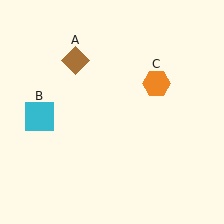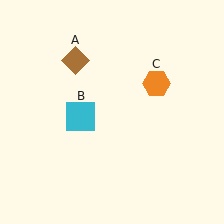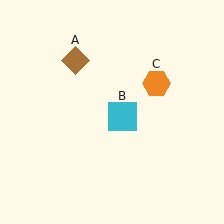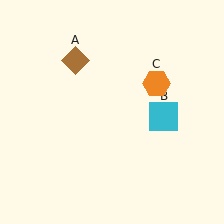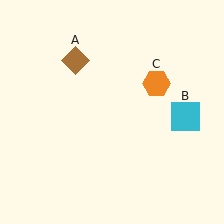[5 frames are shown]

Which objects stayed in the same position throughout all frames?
Brown diamond (object A) and orange hexagon (object C) remained stationary.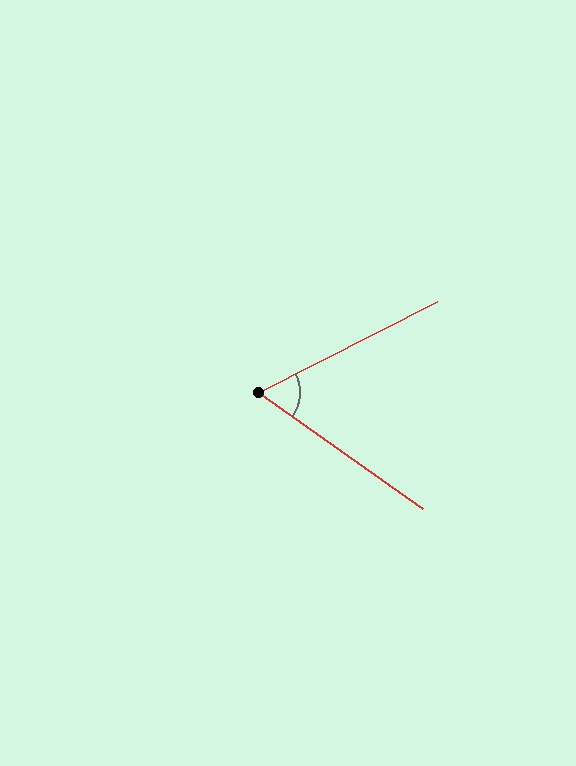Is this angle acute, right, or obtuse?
It is acute.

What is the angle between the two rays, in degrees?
Approximately 62 degrees.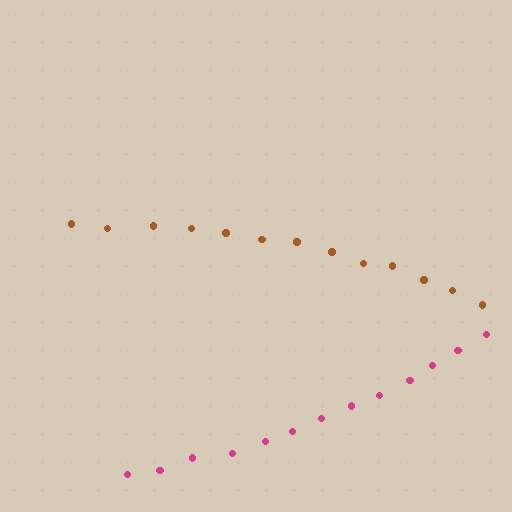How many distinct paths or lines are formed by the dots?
There are 2 distinct paths.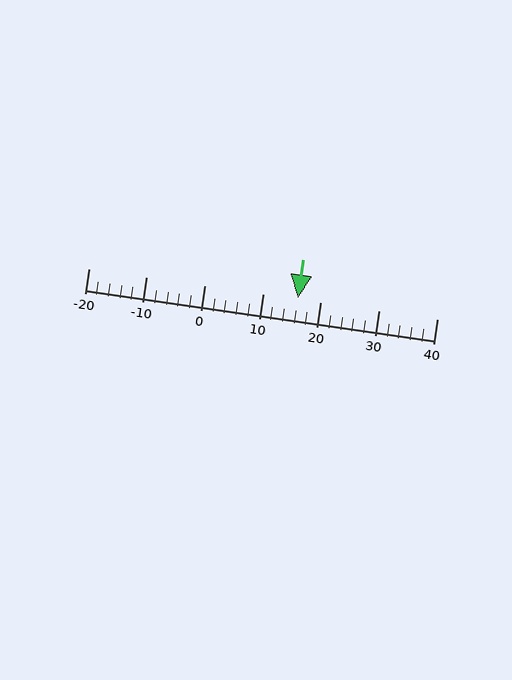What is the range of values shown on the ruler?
The ruler shows values from -20 to 40.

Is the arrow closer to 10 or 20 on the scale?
The arrow is closer to 20.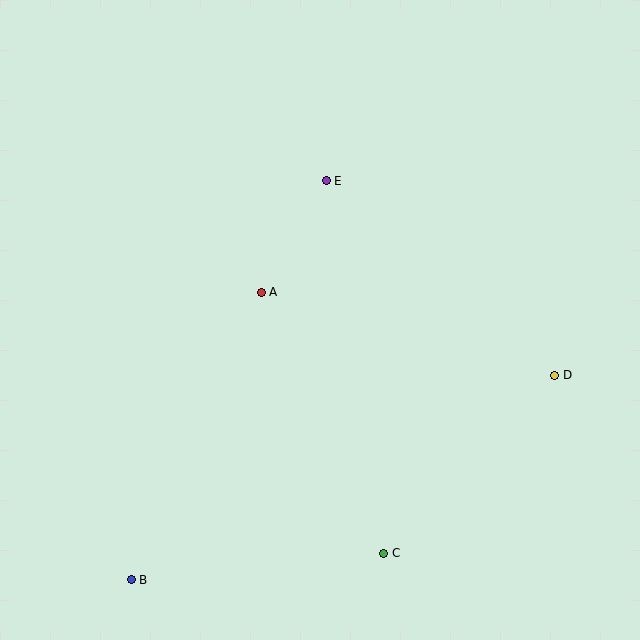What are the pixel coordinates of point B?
Point B is at (131, 580).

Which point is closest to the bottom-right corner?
Point C is closest to the bottom-right corner.